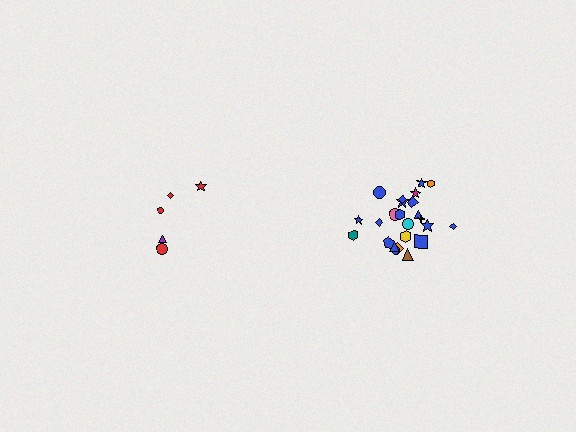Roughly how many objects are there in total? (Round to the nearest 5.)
Roughly 30 objects in total.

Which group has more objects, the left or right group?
The right group.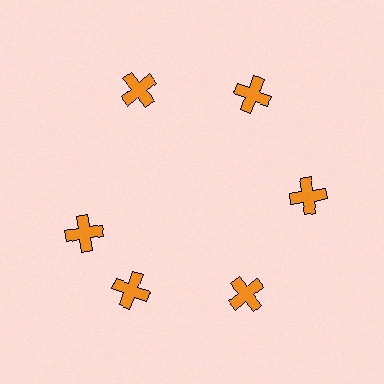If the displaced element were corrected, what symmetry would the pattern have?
It would have 6-fold rotational symmetry — the pattern would map onto itself every 60 degrees.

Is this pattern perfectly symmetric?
No. The 6 orange crosses are arranged in a ring, but one element near the 9 o'clock position is rotated out of alignment along the ring, breaking the 6-fold rotational symmetry.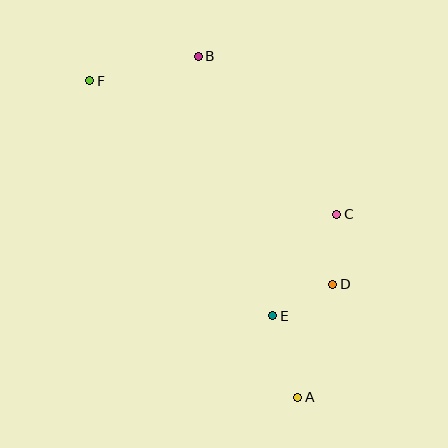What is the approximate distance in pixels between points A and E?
The distance between A and E is approximately 85 pixels.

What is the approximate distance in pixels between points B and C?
The distance between B and C is approximately 210 pixels.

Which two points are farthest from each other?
Points A and F are farthest from each other.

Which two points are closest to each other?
Points D and E are closest to each other.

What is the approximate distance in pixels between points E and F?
The distance between E and F is approximately 298 pixels.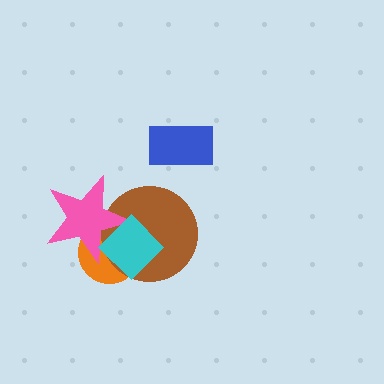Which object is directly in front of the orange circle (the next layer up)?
The brown circle is directly in front of the orange circle.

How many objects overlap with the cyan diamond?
3 objects overlap with the cyan diamond.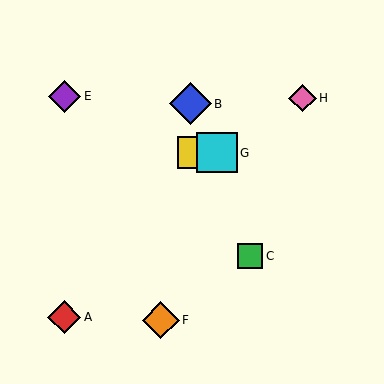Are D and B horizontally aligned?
No, D is at y≈153 and B is at y≈104.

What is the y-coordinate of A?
Object A is at y≈317.